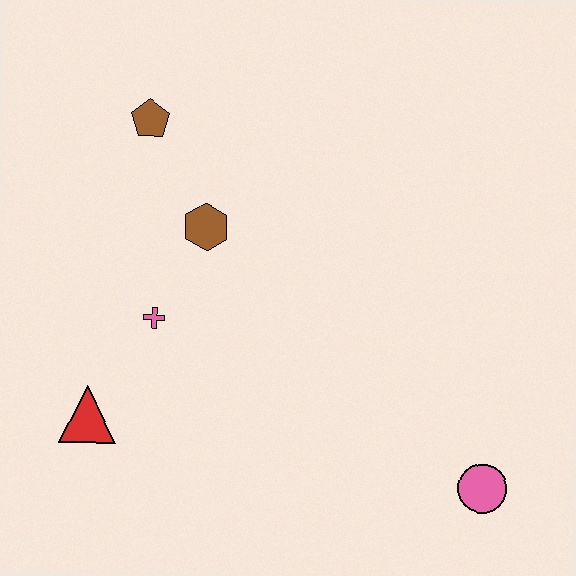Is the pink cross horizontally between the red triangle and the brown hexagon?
Yes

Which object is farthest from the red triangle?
The pink circle is farthest from the red triangle.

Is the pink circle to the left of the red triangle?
No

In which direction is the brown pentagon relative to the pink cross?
The brown pentagon is above the pink cross.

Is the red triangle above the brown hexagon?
No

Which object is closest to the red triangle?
The pink cross is closest to the red triangle.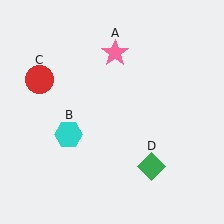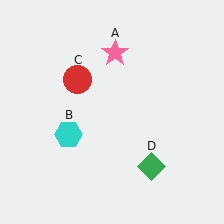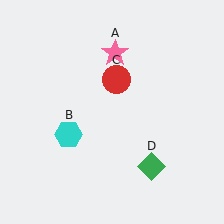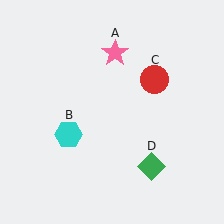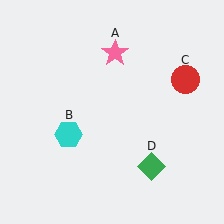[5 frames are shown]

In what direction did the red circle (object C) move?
The red circle (object C) moved right.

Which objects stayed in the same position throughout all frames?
Pink star (object A) and cyan hexagon (object B) and green diamond (object D) remained stationary.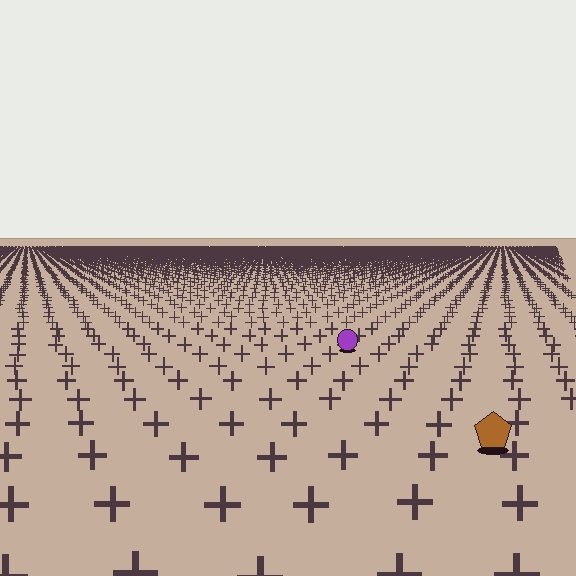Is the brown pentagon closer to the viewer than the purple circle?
Yes. The brown pentagon is closer — you can tell from the texture gradient: the ground texture is coarser near it.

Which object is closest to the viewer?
The brown pentagon is closest. The texture marks near it are larger and more spread out.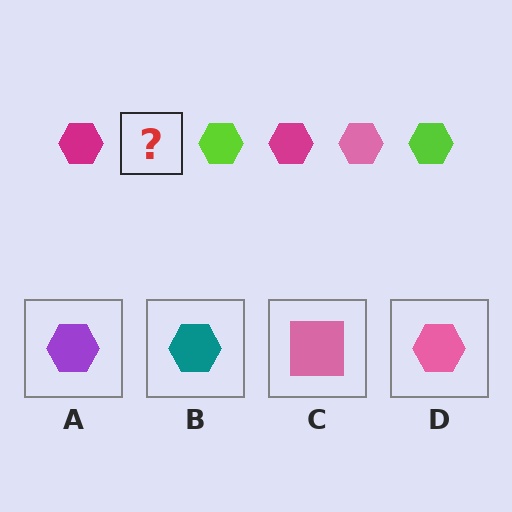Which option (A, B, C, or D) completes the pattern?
D.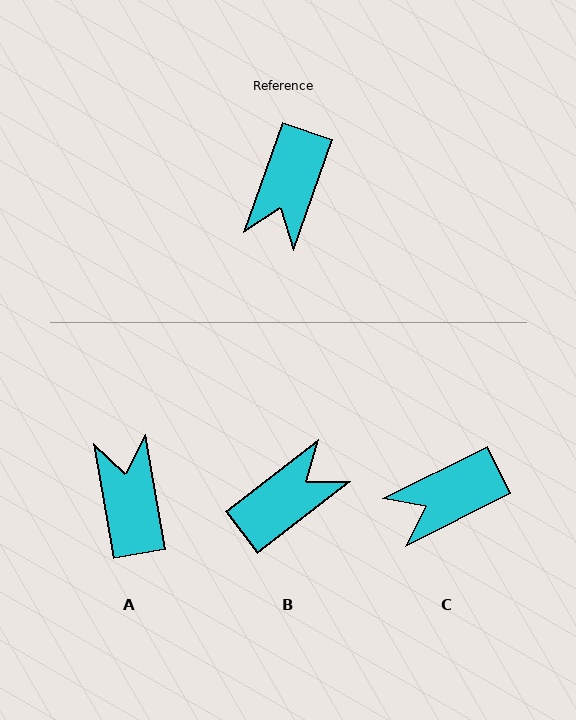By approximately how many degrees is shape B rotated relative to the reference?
Approximately 148 degrees counter-clockwise.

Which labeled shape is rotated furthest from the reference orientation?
A, about 151 degrees away.